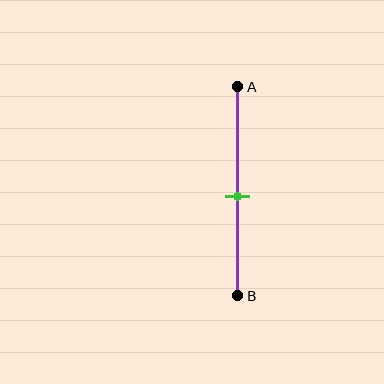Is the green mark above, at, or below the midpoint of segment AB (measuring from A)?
The green mark is approximately at the midpoint of segment AB.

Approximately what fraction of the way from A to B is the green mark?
The green mark is approximately 50% of the way from A to B.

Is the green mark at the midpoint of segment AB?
Yes, the mark is approximately at the midpoint.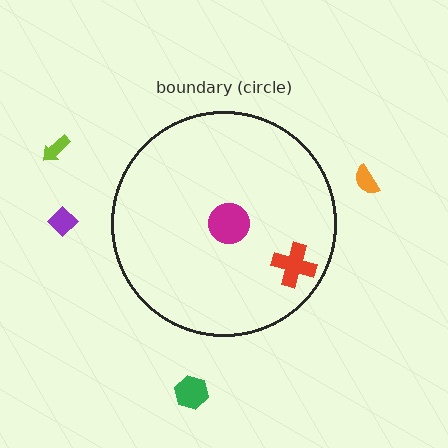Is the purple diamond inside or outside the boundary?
Outside.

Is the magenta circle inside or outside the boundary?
Inside.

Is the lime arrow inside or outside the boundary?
Outside.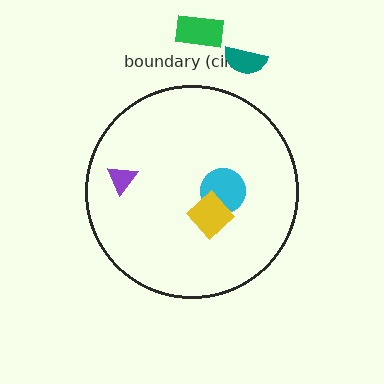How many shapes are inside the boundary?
3 inside, 2 outside.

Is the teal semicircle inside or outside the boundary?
Outside.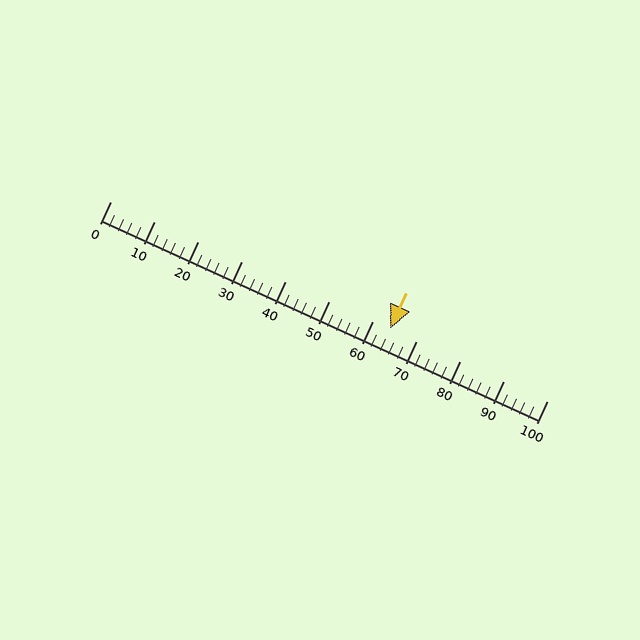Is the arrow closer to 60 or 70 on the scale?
The arrow is closer to 60.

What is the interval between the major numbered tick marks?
The major tick marks are spaced 10 units apart.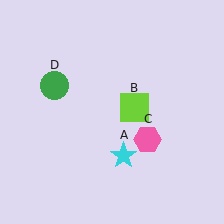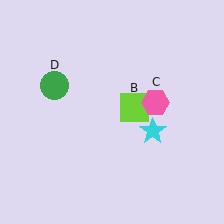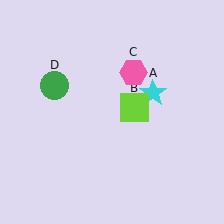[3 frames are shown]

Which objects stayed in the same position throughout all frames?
Lime square (object B) and green circle (object D) remained stationary.